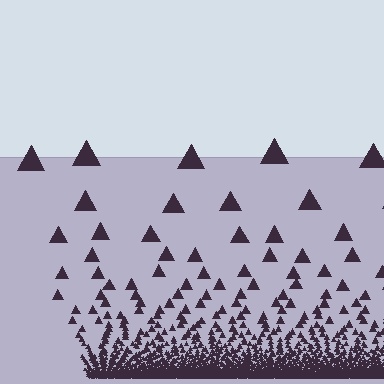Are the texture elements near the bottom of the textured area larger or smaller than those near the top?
Smaller. The gradient is inverted — elements near the bottom are smaller and denser.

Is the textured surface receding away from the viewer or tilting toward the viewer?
The surface appears to tilt toward the viewer. Texture elements get larger and sparser toward the top.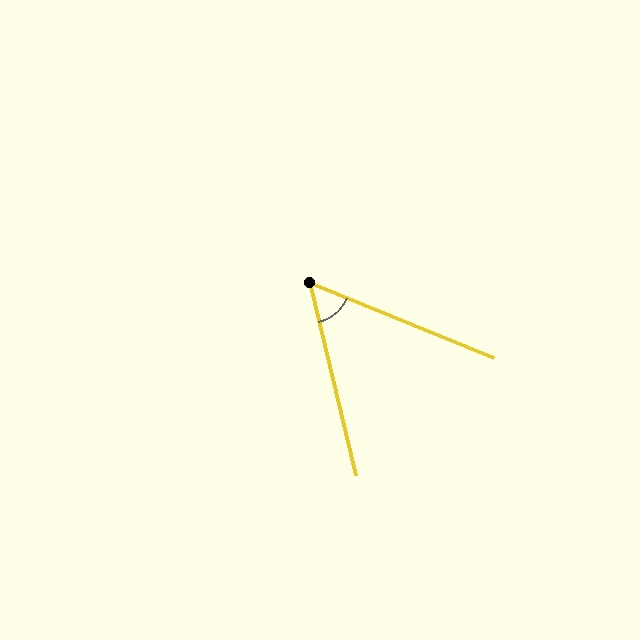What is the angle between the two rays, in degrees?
Approximately 54 degrees.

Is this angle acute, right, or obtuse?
It is acute.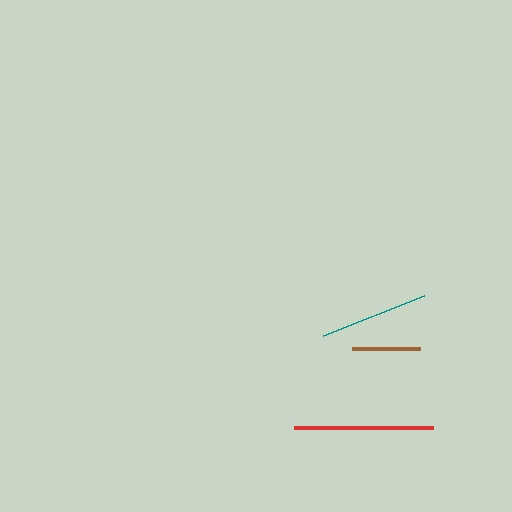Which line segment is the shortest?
The brown line is the shortest at approximately 69 pixels.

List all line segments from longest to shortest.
From longest to shortest: red, teal, brown.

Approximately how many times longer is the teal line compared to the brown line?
The teal line is approximately 1.6 times the length of the brown line.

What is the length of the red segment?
The red segment is approximately 139 pixels long.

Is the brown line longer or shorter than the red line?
The red line is longer than the brown line.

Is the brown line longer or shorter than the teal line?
The teal line is longer than the brown line.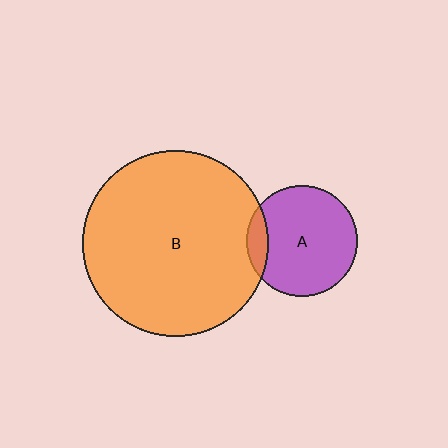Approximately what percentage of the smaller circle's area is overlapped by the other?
Approximately 10%.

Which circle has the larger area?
Circle B (orange).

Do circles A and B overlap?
Yes.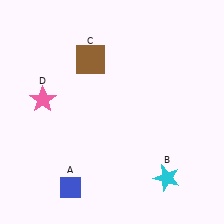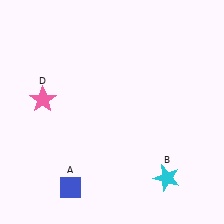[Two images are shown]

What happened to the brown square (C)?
The brown square (C) was removed in Image 2. It was in the top-left area of Image 1.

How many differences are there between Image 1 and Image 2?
There is 1 difference between the two images.